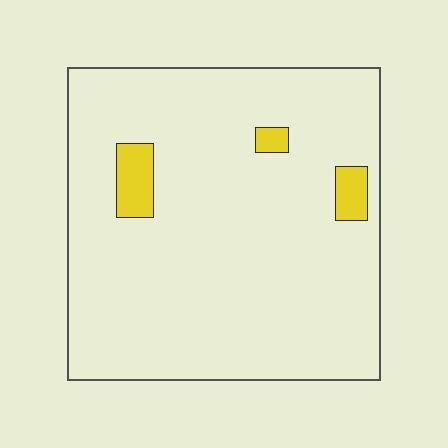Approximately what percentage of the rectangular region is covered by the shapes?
Approximately 5%.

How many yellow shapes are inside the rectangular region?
3.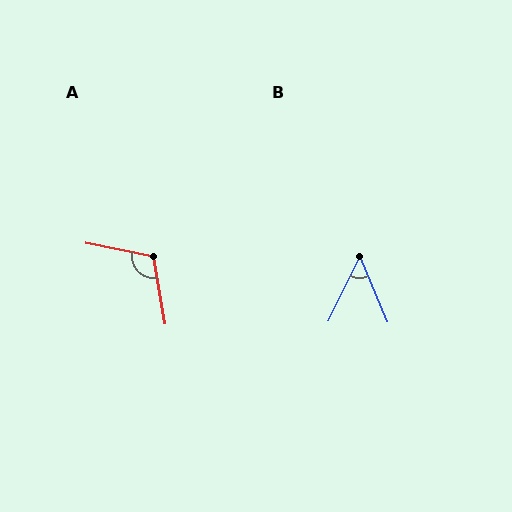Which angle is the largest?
A, at approximately 111 degrees.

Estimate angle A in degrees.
Approximately 111 degrees.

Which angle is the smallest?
B, at approximately 48 degrees.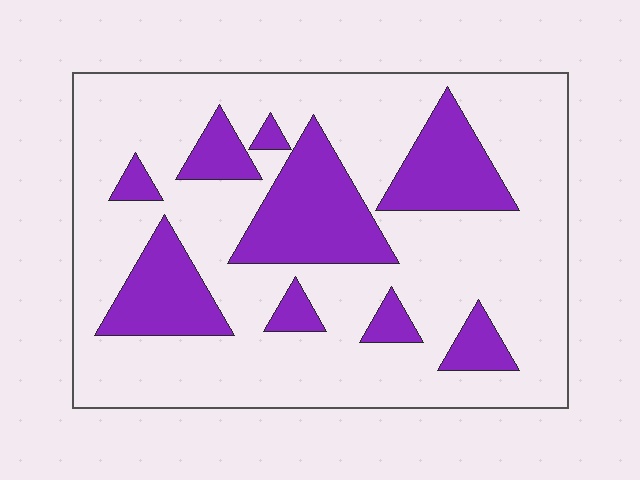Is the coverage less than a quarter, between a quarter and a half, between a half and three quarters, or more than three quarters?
Between a quarter and a half.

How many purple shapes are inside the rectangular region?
9.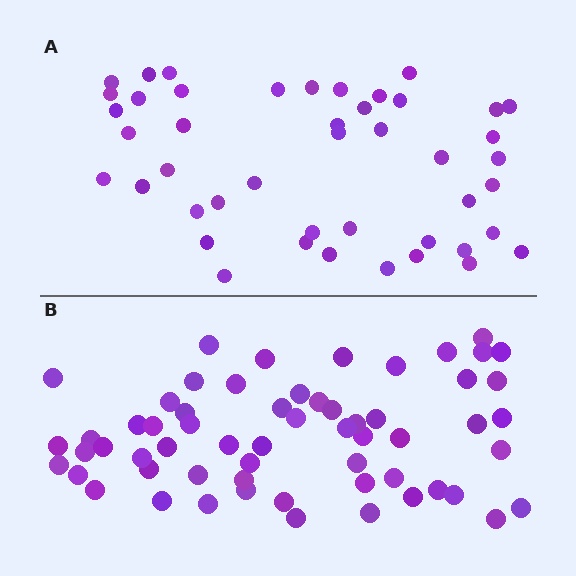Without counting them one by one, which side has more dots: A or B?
Region B (the bottom region) has more dots.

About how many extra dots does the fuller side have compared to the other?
Region B has approximately 15 more dots than region A.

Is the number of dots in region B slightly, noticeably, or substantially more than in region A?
Region B has noticeably more, but not dramatically so. The ratio is roughly 1.3 to 1.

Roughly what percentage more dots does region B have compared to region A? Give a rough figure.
About 35% more.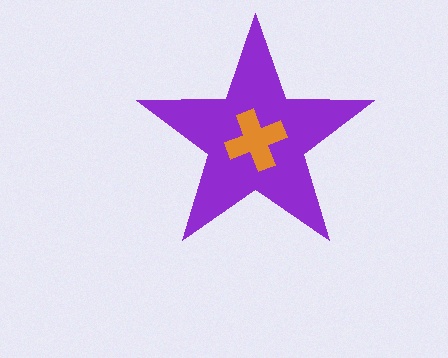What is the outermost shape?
The purple star.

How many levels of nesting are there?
2.